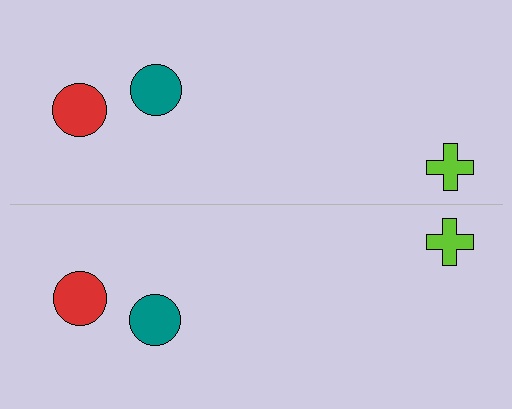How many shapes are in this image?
There are 6 shapes in this image.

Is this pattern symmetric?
Yes, this pattern has bilateral (reflection) symmetry.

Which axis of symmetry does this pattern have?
The pattern has a horizontal axis of symmetry running through the center of the image.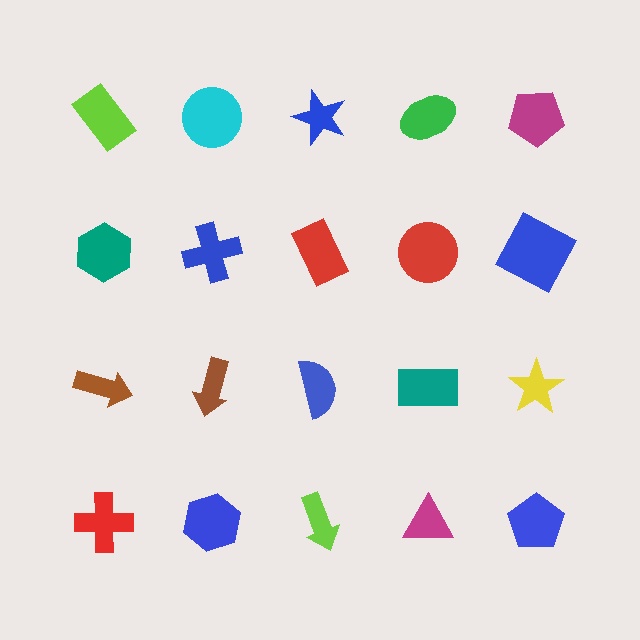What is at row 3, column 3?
A blue semicircle.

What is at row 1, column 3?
A blue star.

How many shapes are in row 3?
5 shapes.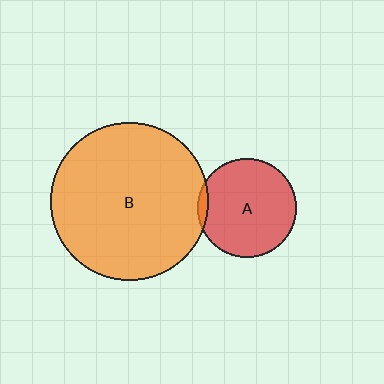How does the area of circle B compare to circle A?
Approximately 2.6 times.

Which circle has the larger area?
Circle B (orange).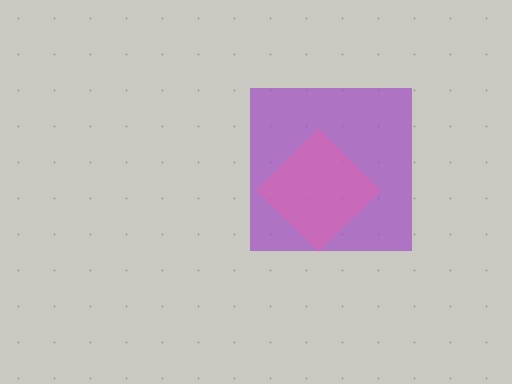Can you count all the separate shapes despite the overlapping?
Yes, there are 2 separate shapes.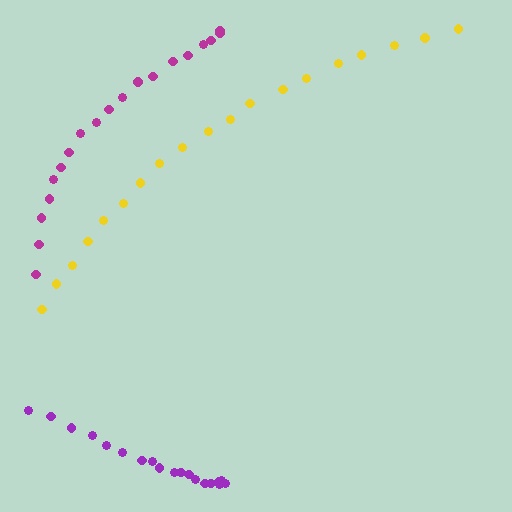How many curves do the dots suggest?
There are 3 distinct paths.